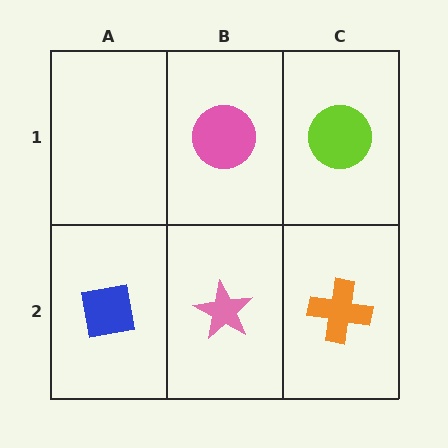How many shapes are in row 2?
3 shapes.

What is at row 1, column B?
A pink circle.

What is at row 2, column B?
A pink star.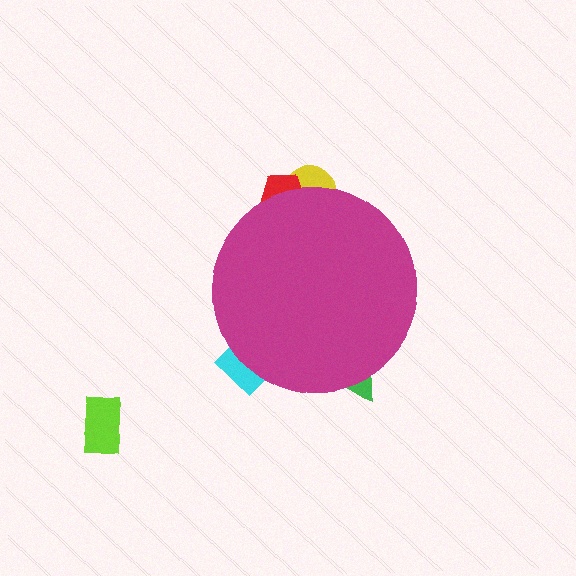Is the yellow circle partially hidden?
Yes, the yellow circle is partially hidden behind the magenta circle.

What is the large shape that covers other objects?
A magenta circle.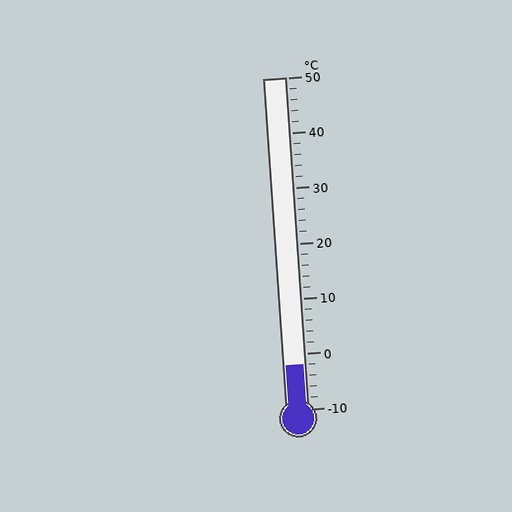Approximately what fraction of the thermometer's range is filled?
The thermometer is filled to approximately 15% of its range.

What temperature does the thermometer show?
The thermometer shows approximately -2°C.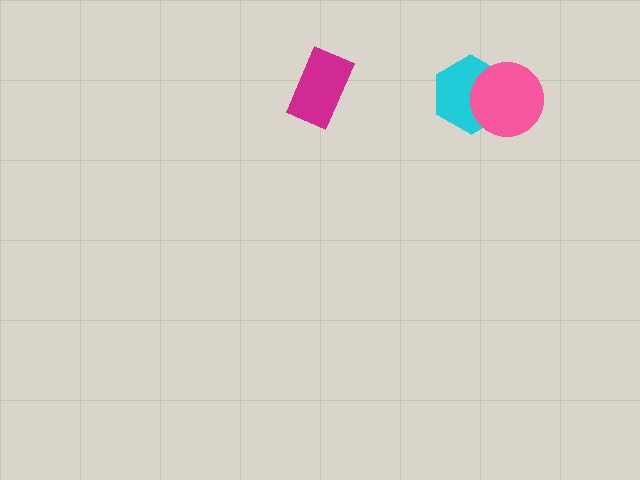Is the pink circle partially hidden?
No, no other shape covers it.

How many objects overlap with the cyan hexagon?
1 object overlaps with the cyan hexagon.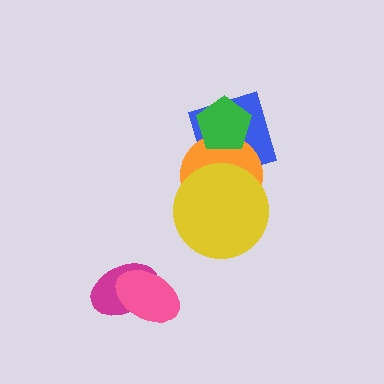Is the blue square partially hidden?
Yes, it is partially covered by another shape.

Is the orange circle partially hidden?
Yes, it is partially covered by another shape.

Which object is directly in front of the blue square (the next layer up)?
The orange circle is directly in front of the blue square.